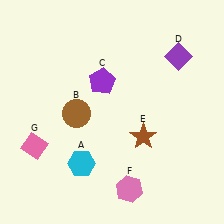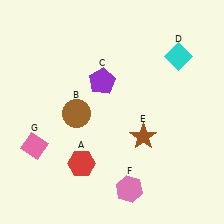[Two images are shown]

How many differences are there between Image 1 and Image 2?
There are 2 differences between the two images.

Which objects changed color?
A changed from cyan to red. D changed from purple to cyan.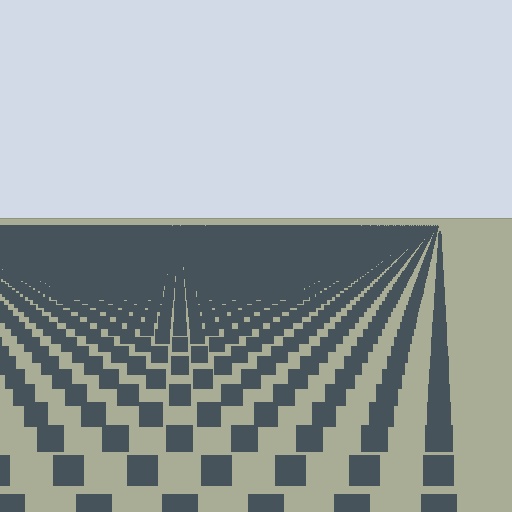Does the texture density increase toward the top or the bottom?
Density increases toward the top.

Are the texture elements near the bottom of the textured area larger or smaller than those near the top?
Larger. Near the bottom, elements are closer to the viewer and appear at a bigger on-screen size.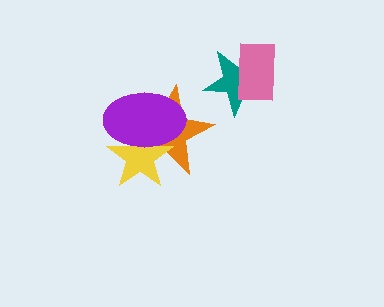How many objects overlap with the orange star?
2 objects overlap with the orange star.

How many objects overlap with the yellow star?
2 objects overlap with the yellow star.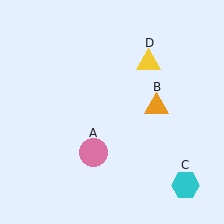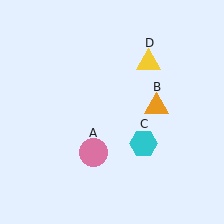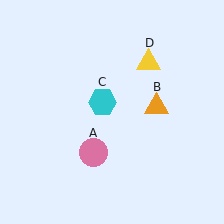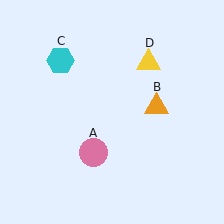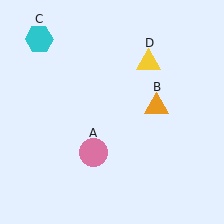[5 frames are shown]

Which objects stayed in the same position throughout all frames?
Pink circle (object A) and orange triangle (object B) and yellow triangle (object D) remained stationary.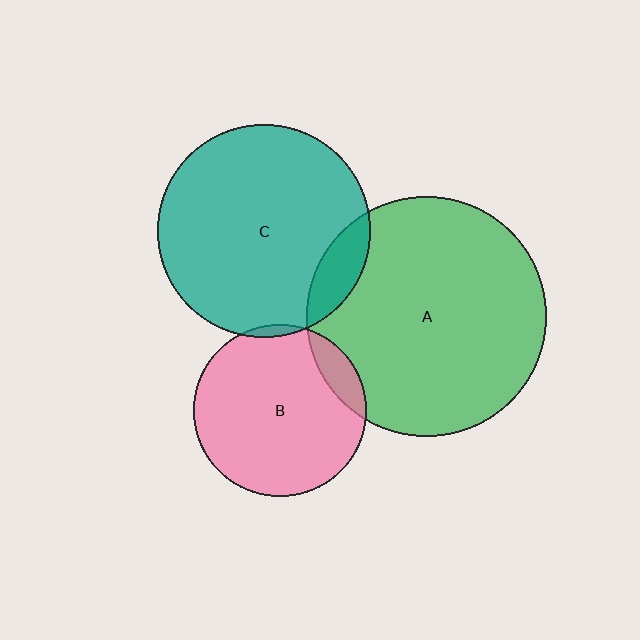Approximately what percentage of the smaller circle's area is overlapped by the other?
Approximately 5%.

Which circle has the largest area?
Circle A (green).